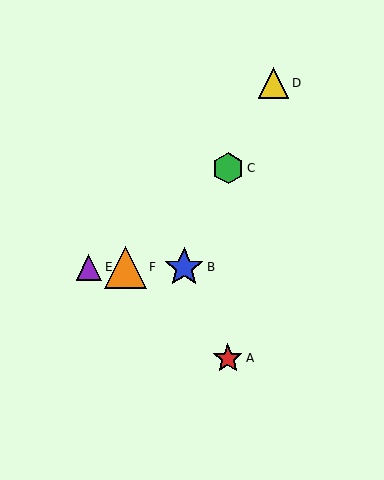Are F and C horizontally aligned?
No, F is at y≈267 and C is at y≈168.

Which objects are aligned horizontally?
Objects B, E, F are aligned horizontally.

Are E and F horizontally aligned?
Yes, both are at y≈267.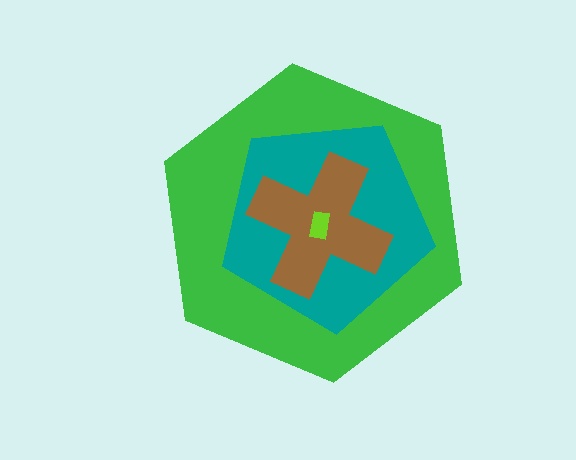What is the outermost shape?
The green hexagon.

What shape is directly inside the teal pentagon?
The brown cross.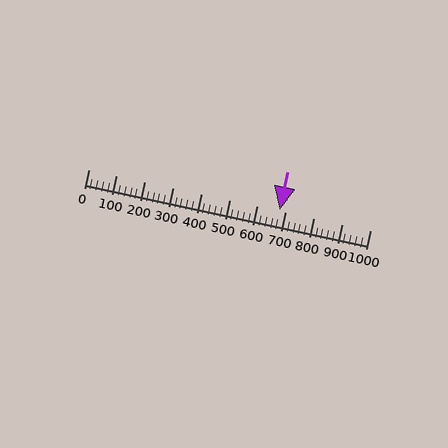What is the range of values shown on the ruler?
The ruler shows values from 0 to 1000.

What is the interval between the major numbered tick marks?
The major tick marks are spaced 100 units apart.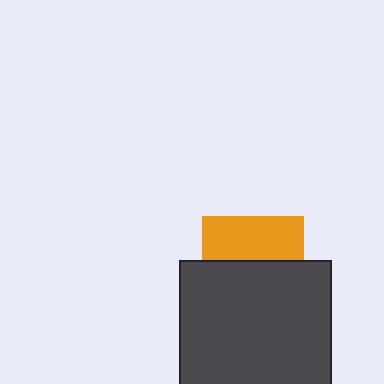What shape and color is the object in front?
The object in front is a dark gray square.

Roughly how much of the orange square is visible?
A small part of it is visible (roughly 43%).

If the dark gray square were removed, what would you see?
You would see the complete orange square.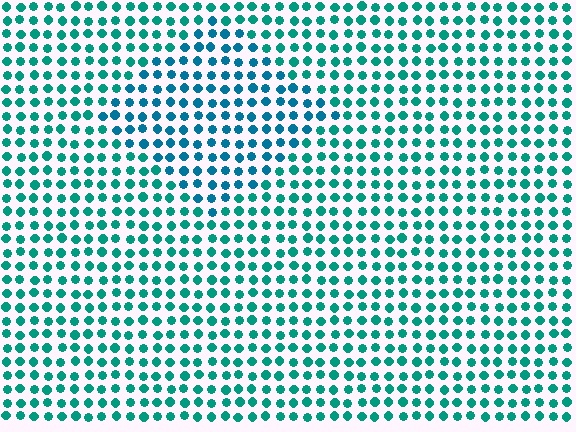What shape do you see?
I see a diamond.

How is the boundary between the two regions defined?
The boundary is defined purely by a slight shift in hue (about 25 degrees). Spacing, size, and orientation are identical on both sides.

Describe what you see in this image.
The image is filled with small teal elements in a uniform arrangement. A diamond-shaped region is visible where the elements are tinted to a slightly different hue, forming a subtle color boundary.